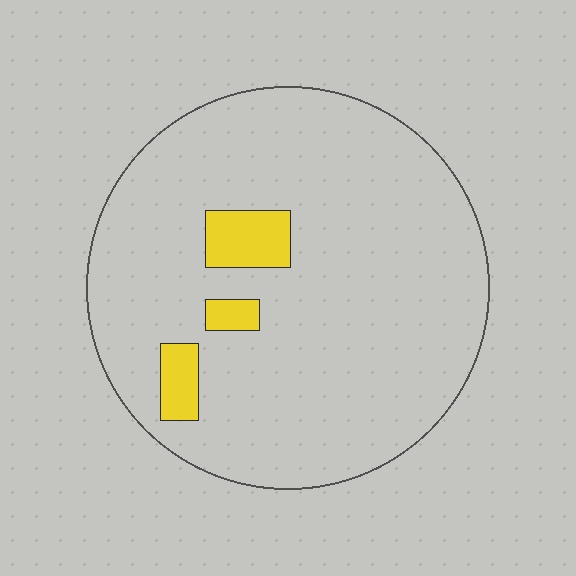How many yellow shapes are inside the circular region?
3.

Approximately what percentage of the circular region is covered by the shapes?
Approximately 10%.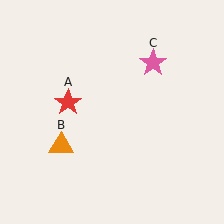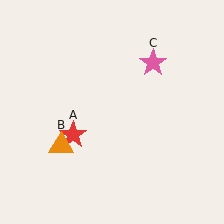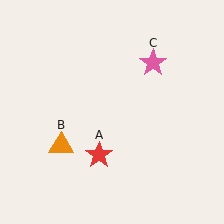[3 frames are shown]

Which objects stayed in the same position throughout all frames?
Orange triangle (object B) and pink star (object C) remained stationary.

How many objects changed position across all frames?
1 object changed position: red star (object A).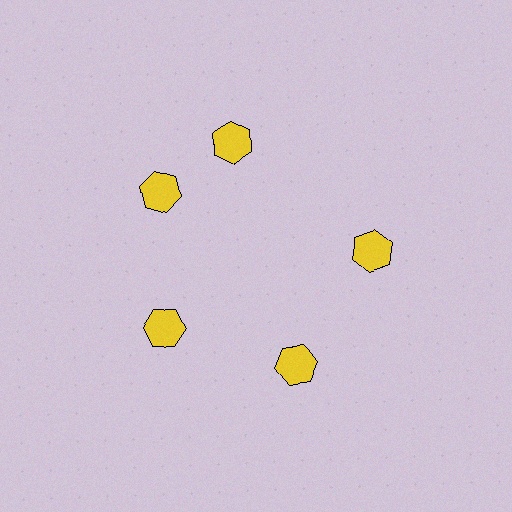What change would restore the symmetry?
The symmetry would be restored by rotating it back into even spacing with its neighbors so that all 5 hexagons sit at equal angles and equal distance from the center.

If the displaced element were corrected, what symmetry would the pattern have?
It would have 5-fold rotational symmetry — the pattern would map onto itself every 72 degrees.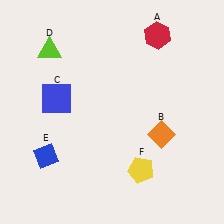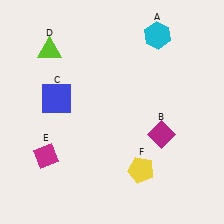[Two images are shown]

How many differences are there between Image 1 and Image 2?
There are 3 differences between the two images.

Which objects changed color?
A changed from red to cyan. B changed from orange to magenta. E changed from blue to magenta.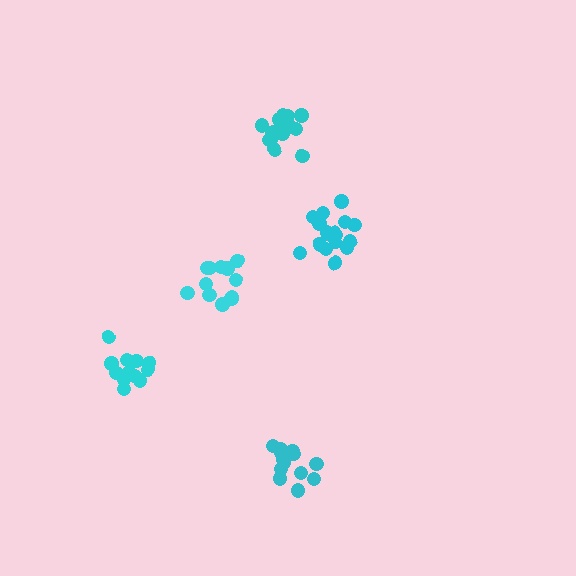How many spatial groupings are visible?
There are 5 spatial groupings.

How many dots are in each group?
Group 1: 17 dots, Group 2: 15 dots, Group 3: 17 dots, Group 4: 13 dots, Group 5: 12 dots (74 total).